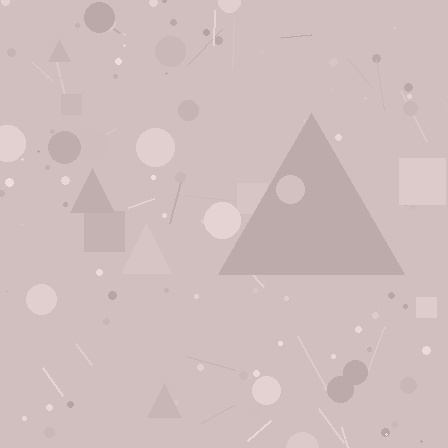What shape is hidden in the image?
A triangle is hidden in the image.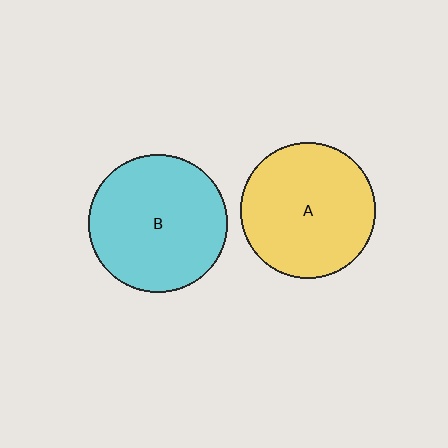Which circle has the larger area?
Circle B (cyan).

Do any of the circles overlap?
No, none of the circles overlap.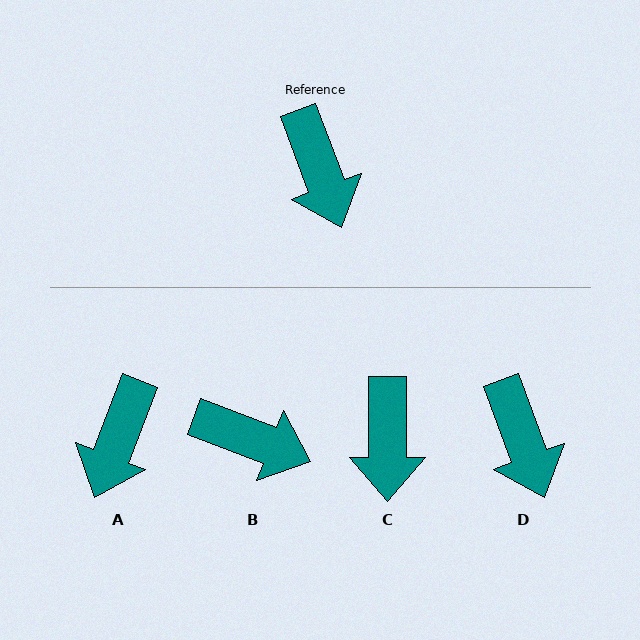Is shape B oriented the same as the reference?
No, it is off by about 49 degrees.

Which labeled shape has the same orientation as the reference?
D.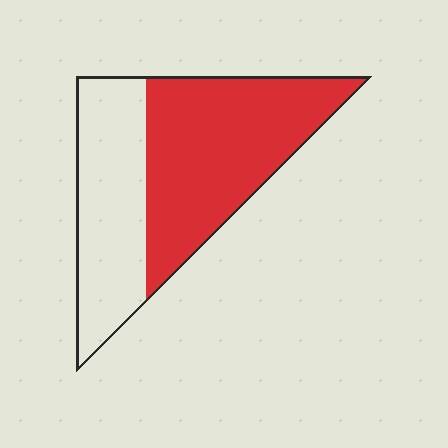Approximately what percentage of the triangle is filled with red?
Approximately 60%.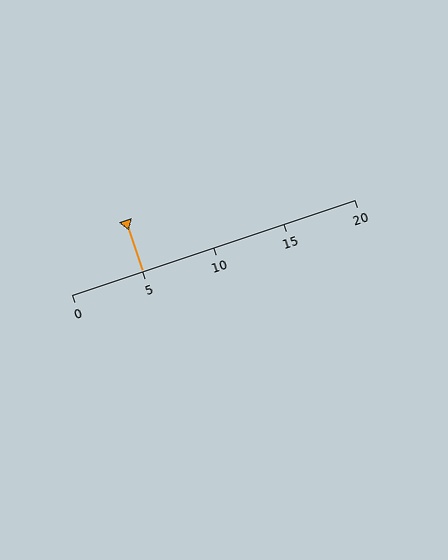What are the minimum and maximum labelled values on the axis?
The axis runs from 0 to 20.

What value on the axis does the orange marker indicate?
The marker indicates approximately 5.